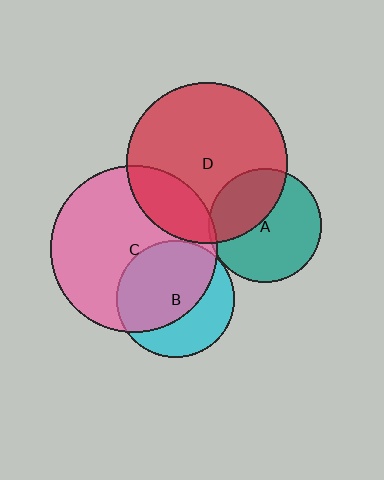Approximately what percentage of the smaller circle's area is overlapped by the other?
Approximately 20%.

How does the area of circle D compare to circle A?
Approximately 2.0 times.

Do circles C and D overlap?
Yes.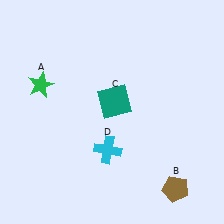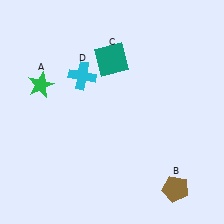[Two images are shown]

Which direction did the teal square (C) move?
The teal square (C) moved up.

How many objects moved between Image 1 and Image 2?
2 objects moved between the two images.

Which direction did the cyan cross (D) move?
The cyan cross (D) moved up.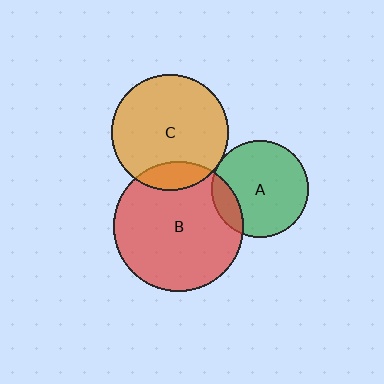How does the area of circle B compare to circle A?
Approximately 1.8 times.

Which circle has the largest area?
Circle B (red).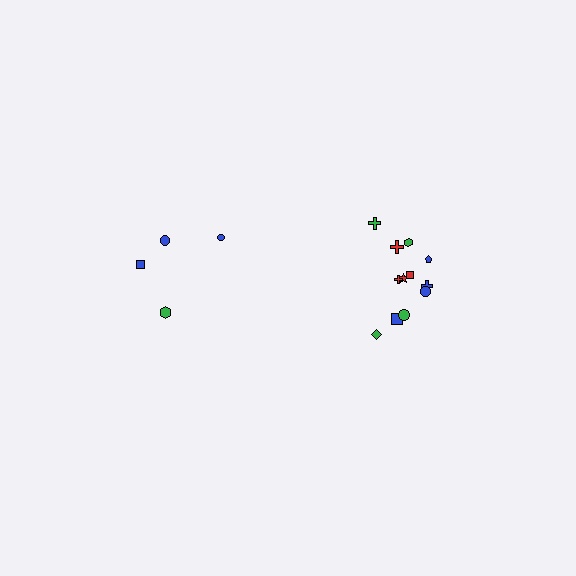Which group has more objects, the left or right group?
The right group.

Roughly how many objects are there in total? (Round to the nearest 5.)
Roughly 15 objects in total.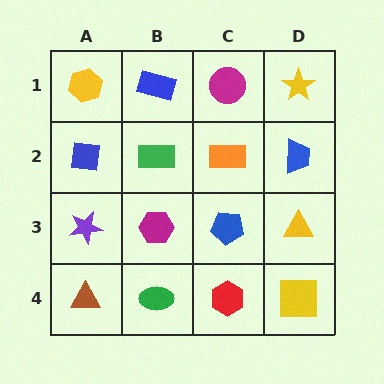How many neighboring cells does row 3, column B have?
4.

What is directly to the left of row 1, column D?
A magenta circle.